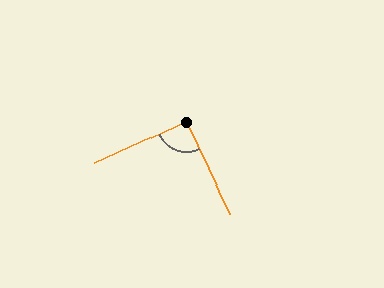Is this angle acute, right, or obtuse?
It is approximately a right angle.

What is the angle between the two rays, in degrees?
Approximately 91 degrees.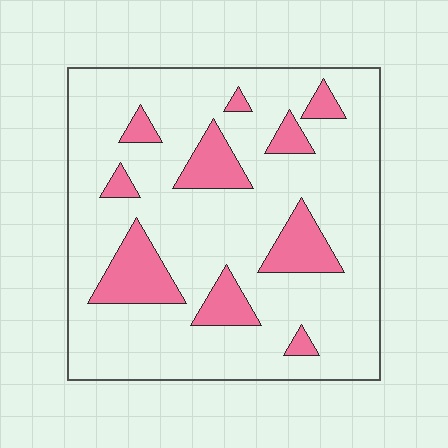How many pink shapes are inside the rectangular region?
10.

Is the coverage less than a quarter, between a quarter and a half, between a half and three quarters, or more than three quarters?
Less than a quarter.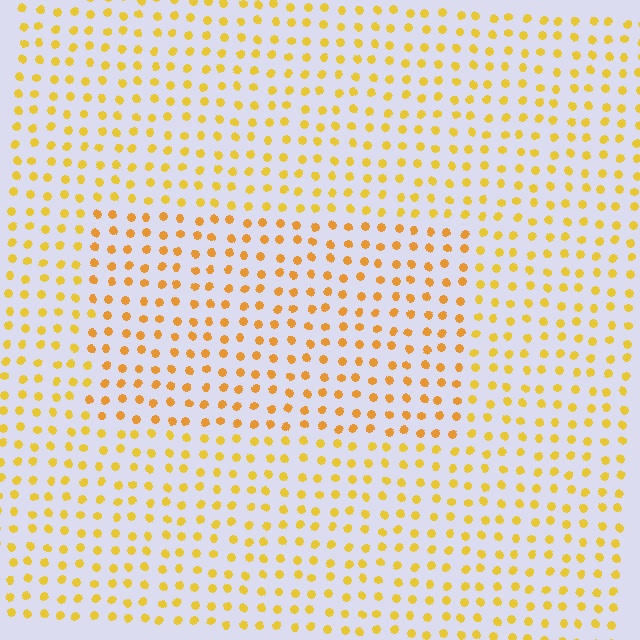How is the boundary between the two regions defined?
The boundary is defined purely by a slight shift in hue (about 16 degrees). Spacing, size, and orientation are identical on both sides.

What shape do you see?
I see a rectangle.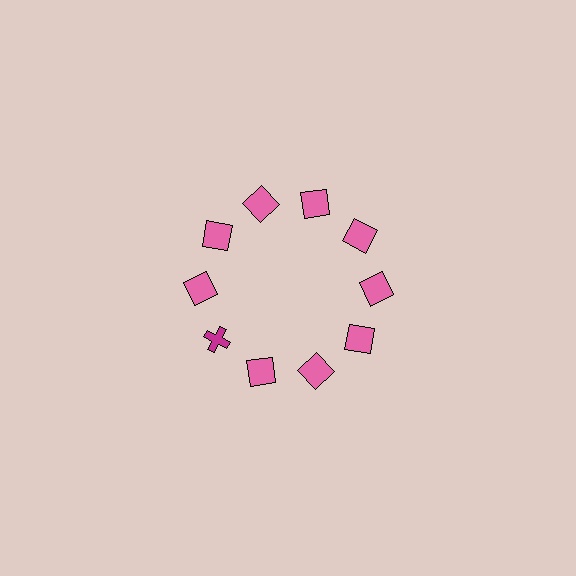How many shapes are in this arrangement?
There are 10 shapes arranged in a ring pattern.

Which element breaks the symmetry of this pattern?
The magenta cross at roughly the 8 o'clock position breaks the symmetry. All other shapes are pink squares.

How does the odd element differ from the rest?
It differs in both color (magenta instead of pink) and shape (cross instead of square).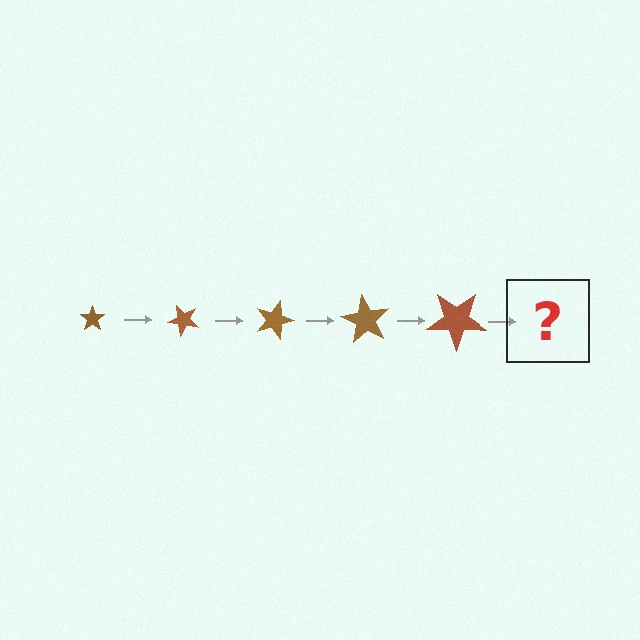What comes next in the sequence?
The next element should be a star, larger than the previous one and rotated 225 degrees from the start.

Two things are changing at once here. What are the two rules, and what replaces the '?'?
The two rules are that the star grows larger each step and it rotates 45 degrees each step. The '?' should be a star, larger than the previous one and rotated 225 degrees from the start.